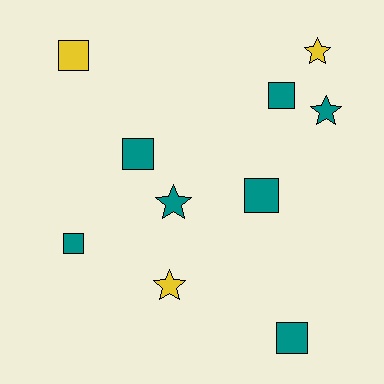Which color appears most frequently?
Teal, with 7 objects.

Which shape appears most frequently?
Square, with 6 objects.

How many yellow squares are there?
There is 1 yellow square.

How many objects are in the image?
There are 10 objects.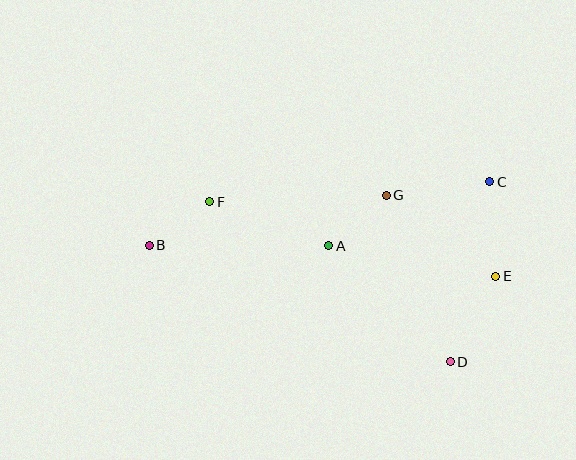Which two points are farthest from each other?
Points B and E are farthest from each other.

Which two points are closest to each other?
Points B and F are closest to each other.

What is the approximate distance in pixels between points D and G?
The distance between D and G is approximately 179 pixels.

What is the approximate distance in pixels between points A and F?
The distance between A and F is approximately 127 pixels.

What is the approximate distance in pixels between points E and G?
The distance between E and G is approximately 136 pixels.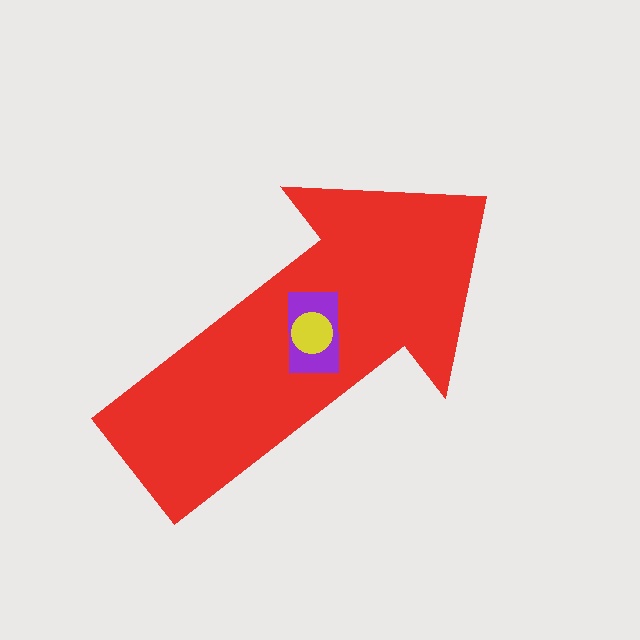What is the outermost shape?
The red arrow.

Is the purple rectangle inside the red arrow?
Yes.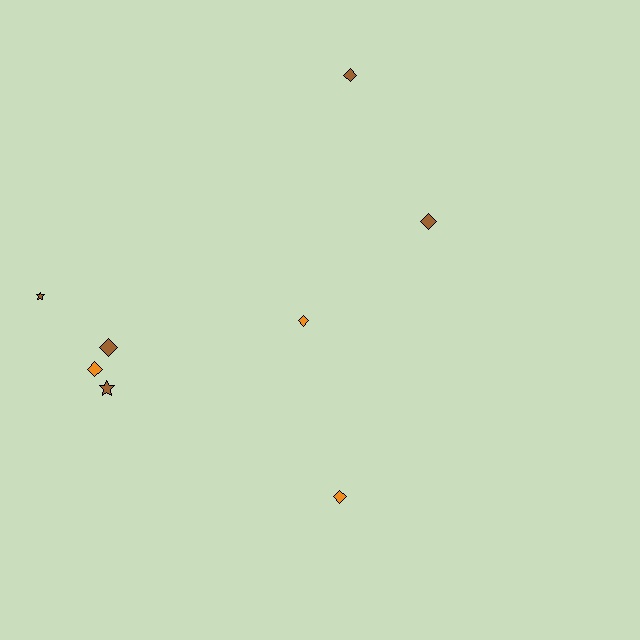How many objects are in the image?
There are 8 objects.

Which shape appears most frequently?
Diamond, with 6 objects.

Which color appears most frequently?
Brown, with 5 objects.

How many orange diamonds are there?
There are 3 orange diamonds.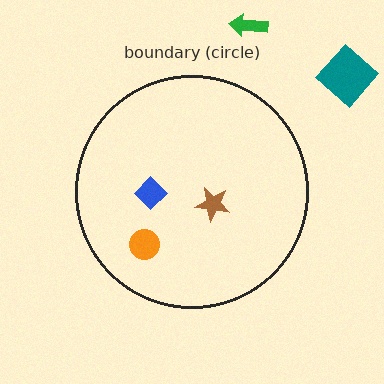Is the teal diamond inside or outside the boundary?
Outside.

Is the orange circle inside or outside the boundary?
Inside.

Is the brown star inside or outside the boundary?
Inside.